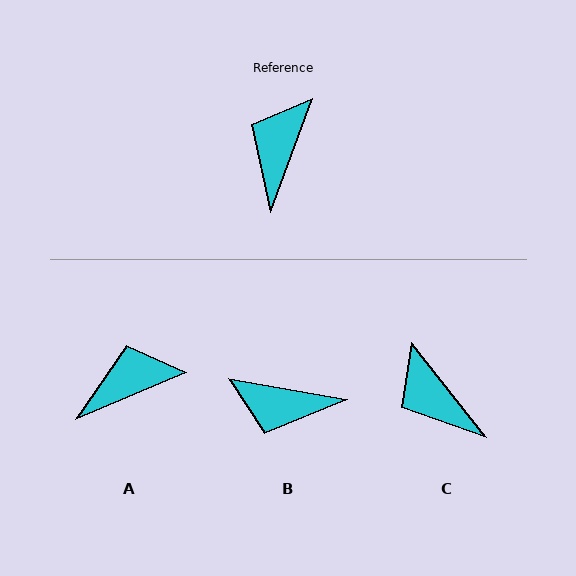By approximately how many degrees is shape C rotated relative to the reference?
Approximately 58 degrees counter-clockwise.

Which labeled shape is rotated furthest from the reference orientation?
B, about 100 degrees away.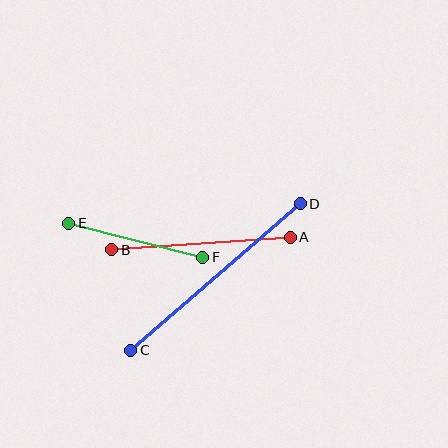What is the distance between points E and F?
The distance is approximately 138 pixels.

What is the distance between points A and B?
The distance is approximately 179 pixels.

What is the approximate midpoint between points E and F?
The midpoint is at approximately (136, 240) pixels.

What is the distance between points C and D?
The distance is approximately 224 pixels.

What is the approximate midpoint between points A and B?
The midpoint is at approximately (201, 244) pixels.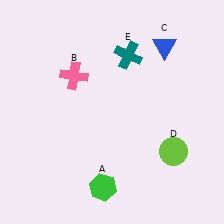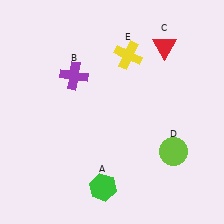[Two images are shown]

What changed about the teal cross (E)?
In Image 1, E is teal. In Image 2, it changed to yellow.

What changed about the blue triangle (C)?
In Image 1, C is blue. In Image 2, it changed to red.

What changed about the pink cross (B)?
In Image 1, B is pink. In Image 2, it changed to purple.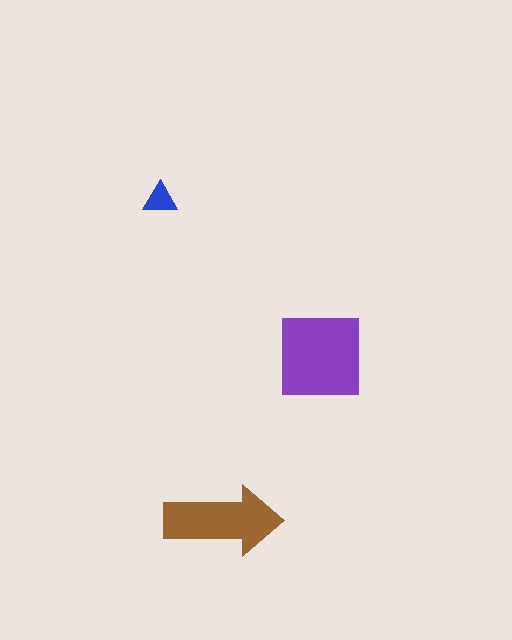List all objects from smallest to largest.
The blue triangle, the brown arrow, the purple square.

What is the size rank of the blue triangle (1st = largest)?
3rd.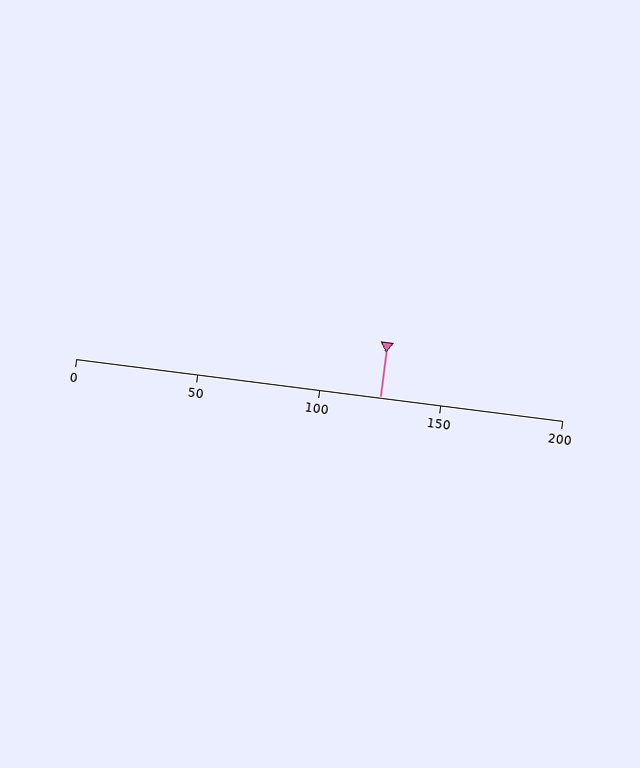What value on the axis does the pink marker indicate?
The marker indicates approximately 125.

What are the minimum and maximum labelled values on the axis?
The axis runs from 0 to 200.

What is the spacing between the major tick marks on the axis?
The major ticks are spaced 50 apart.